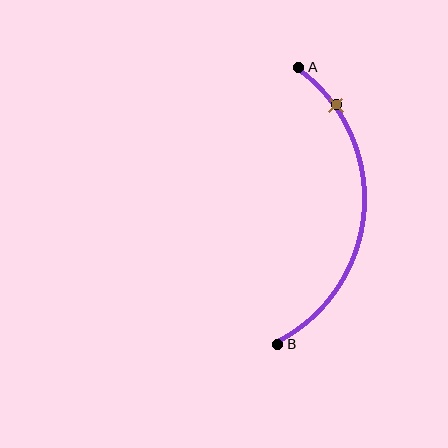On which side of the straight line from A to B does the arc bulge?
The arc bulges to the right of the straight line connecting A and B.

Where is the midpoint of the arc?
The arc midpoint is the point on the curve farthest from the straight line joining A and B. It sits to the right of that line.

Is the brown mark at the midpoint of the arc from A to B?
No. The brown mark lies on the arc but is closer to endpoint A. The arc midpoint would be at the point on the curve equidistant along the arc from both A and B.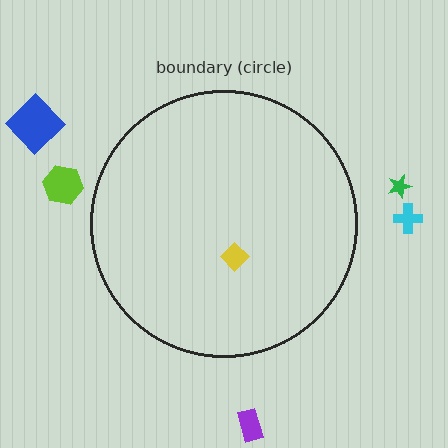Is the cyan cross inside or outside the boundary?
Outside.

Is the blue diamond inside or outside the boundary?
Outside.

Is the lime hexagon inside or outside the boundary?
Outside.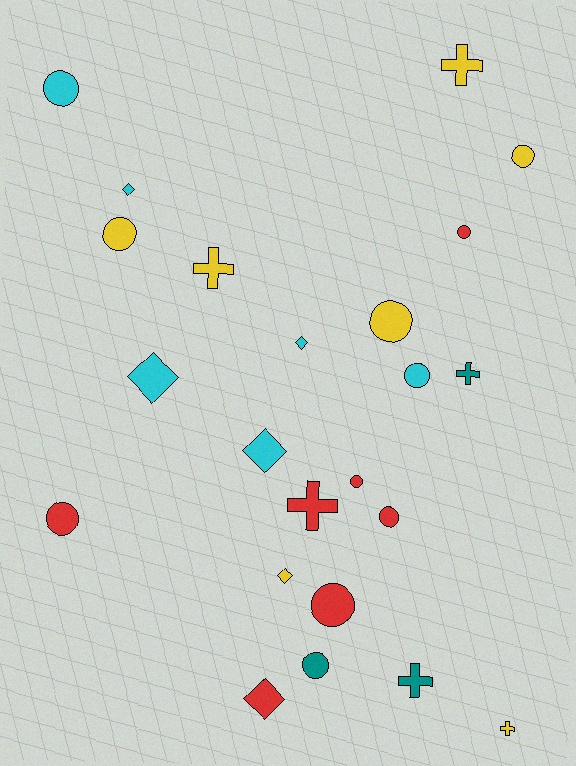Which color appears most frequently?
Red, with 7 objects.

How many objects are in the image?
There are 23 objects.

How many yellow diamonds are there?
There is 1 yellow diamond.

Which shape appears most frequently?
Circle, with 11 objects.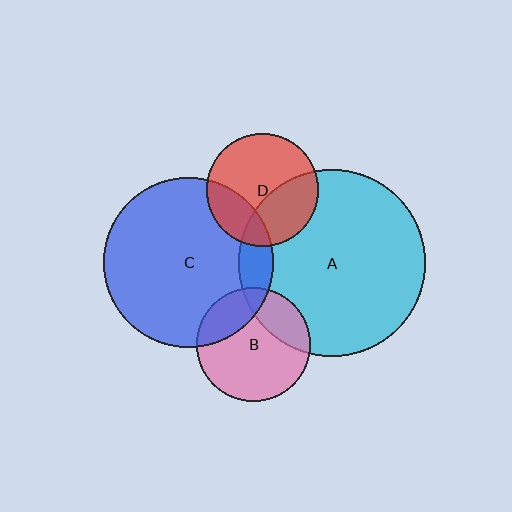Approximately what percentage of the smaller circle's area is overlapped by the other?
Approximately 35%.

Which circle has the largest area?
Circle A (cyan).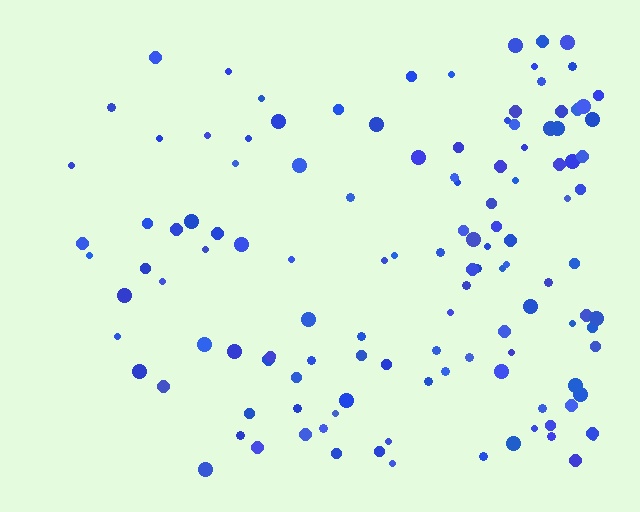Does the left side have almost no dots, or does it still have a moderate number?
Still a moderate number, just noticeably fewer than the right.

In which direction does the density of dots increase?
From left to right, with the right side densest.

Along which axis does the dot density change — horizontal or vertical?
Horizontal.